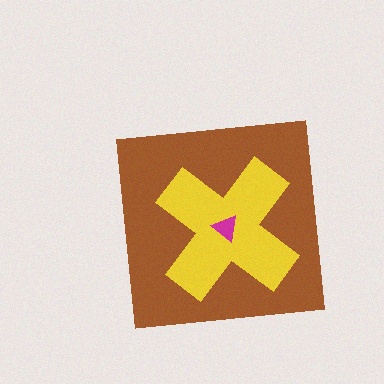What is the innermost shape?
The magenta triangle.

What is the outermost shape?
The brown square.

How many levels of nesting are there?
3.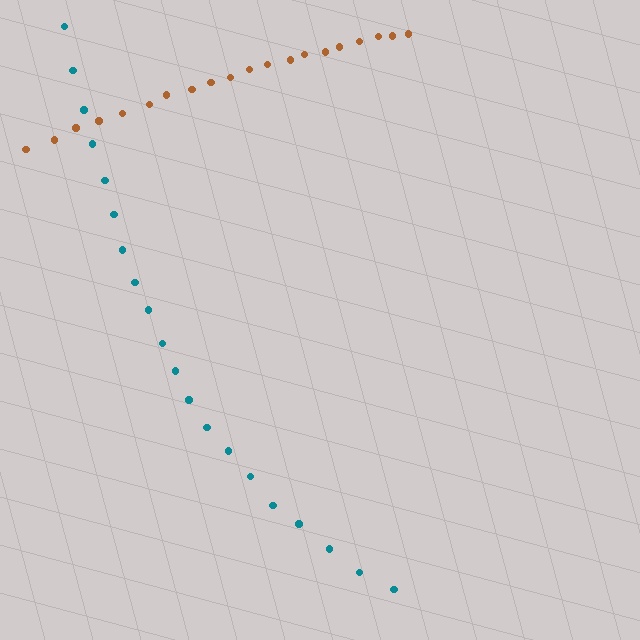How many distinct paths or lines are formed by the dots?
There are 2 distinct paths.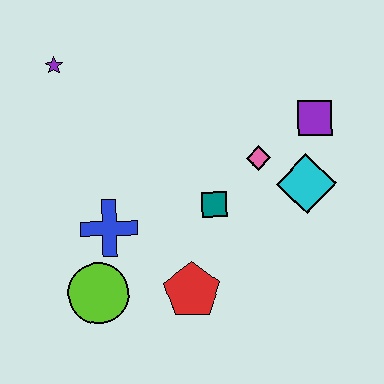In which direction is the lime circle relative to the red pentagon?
The lime circle is to the left of the red pentagon.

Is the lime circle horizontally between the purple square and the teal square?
No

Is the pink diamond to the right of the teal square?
Yes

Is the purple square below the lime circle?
No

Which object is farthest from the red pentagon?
The purple star is farthest from the red pentagon.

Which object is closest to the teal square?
The pink diamond is closest to the teal square.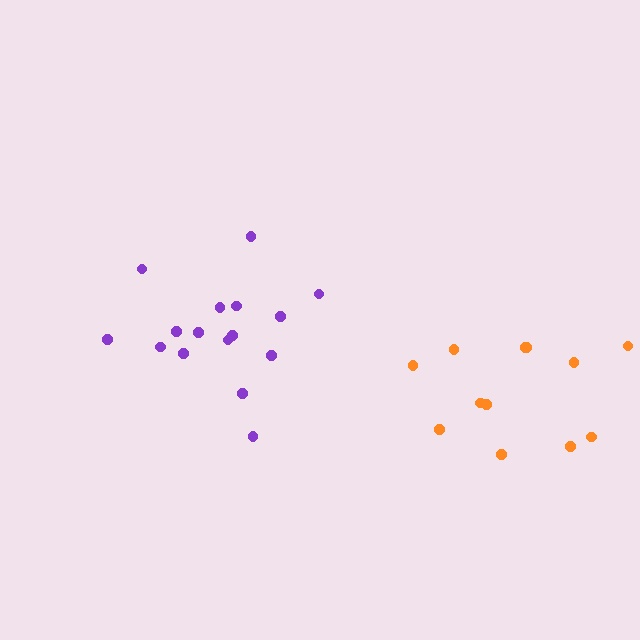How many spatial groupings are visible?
There are 2 spatial groupings.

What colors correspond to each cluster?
The clusters are colored: orange, purple.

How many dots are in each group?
Group 1: 12 dots, Group 2: 16 dots (28 total).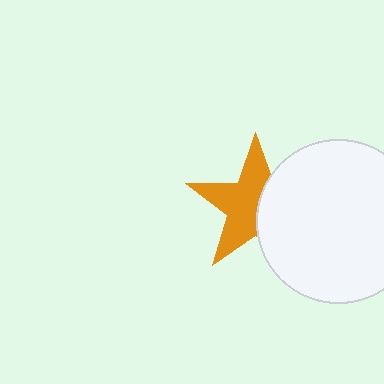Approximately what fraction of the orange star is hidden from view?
Roughly 41% of the orange star is hidden behind the white circle.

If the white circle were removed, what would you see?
You would see the complete orange star.